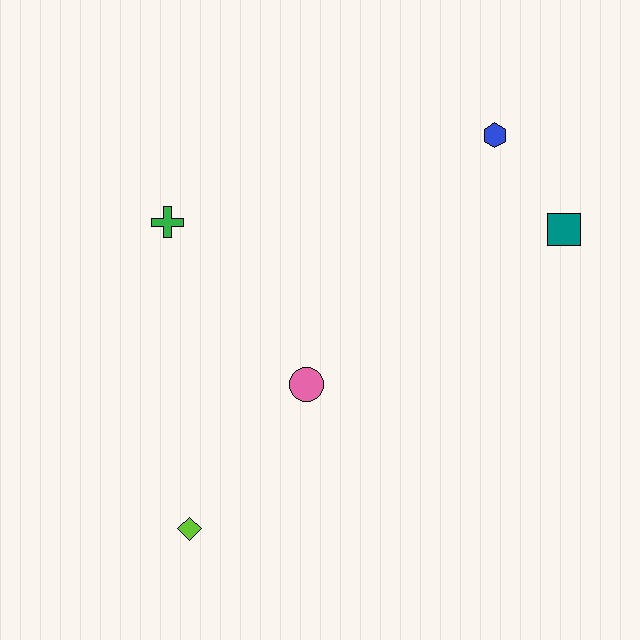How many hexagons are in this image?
There is 1 hexagon.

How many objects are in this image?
There are 5 objects.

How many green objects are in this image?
There is 1 green object.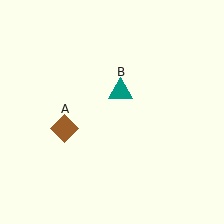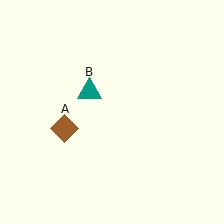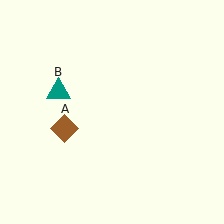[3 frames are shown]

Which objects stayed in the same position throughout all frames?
Brown diamond (object A) remained stationary.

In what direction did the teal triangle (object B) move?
The teal triangle (object B) moved left.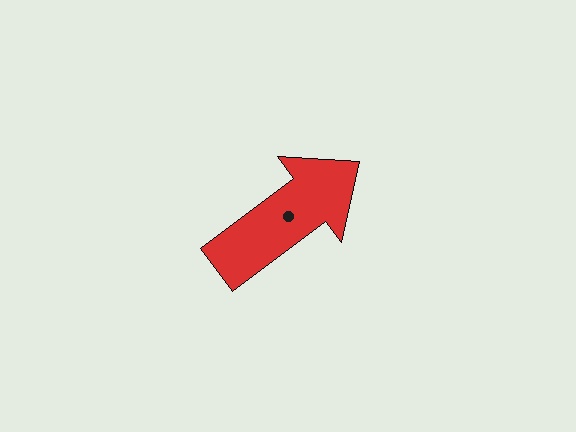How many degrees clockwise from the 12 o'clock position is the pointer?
Approximately 53 degrees.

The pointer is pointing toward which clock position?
Roughly 2 o'clock.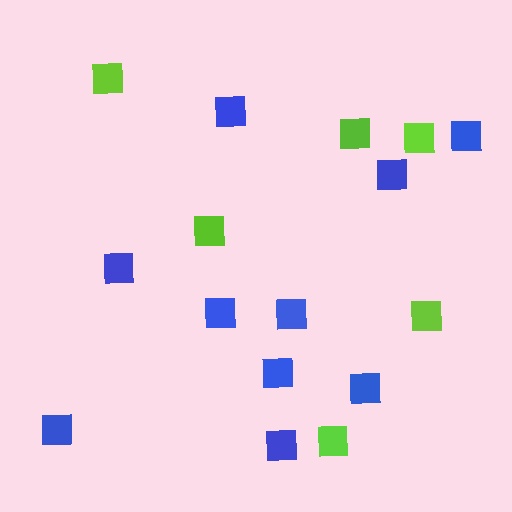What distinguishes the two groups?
There are 2 groups: one group of blue squares (10) and one group of lime squares (6).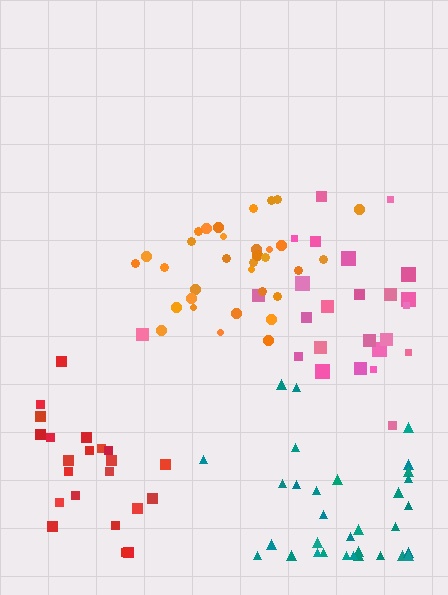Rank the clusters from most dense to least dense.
orange, red, teal, pink.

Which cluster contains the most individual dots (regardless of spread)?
Orange (33).